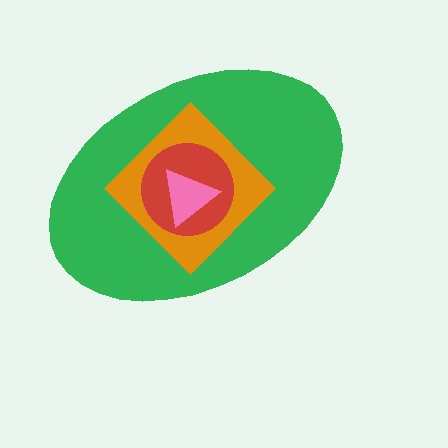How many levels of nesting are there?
4.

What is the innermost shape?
The pink triangle.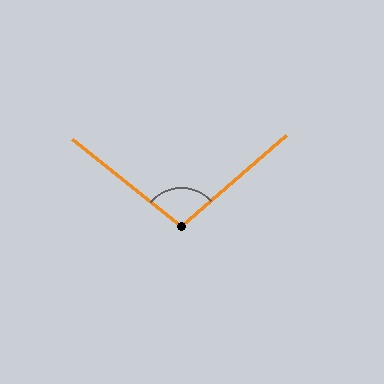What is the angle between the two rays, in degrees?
Approximately 100 degrees.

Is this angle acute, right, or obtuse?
It is obtuse.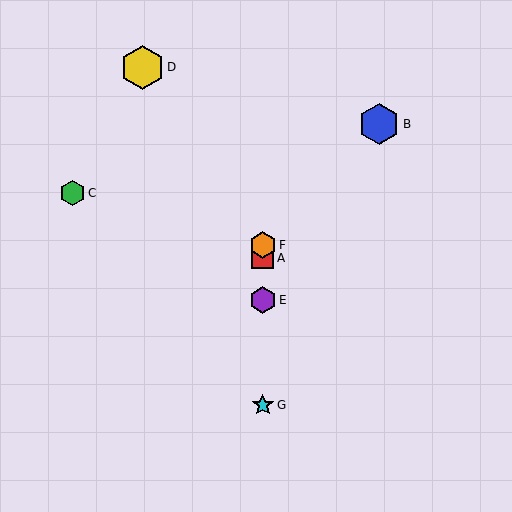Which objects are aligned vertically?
Objects A, E, F, G are aligned vertically.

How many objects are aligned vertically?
4 objects (A, E, F, G) are aligned vertically.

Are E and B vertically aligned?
No, E is at x≈263 and B is at x≈379.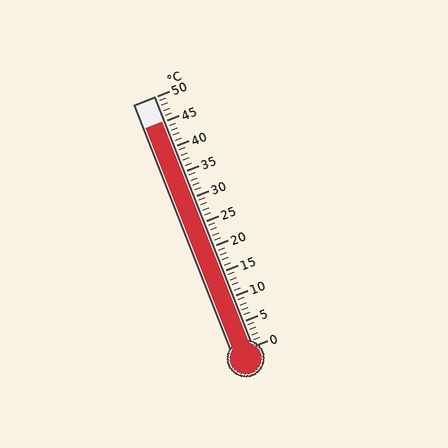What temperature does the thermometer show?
The thermometer shows approximately 45°C.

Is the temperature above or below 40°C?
The temperature is above 40°C.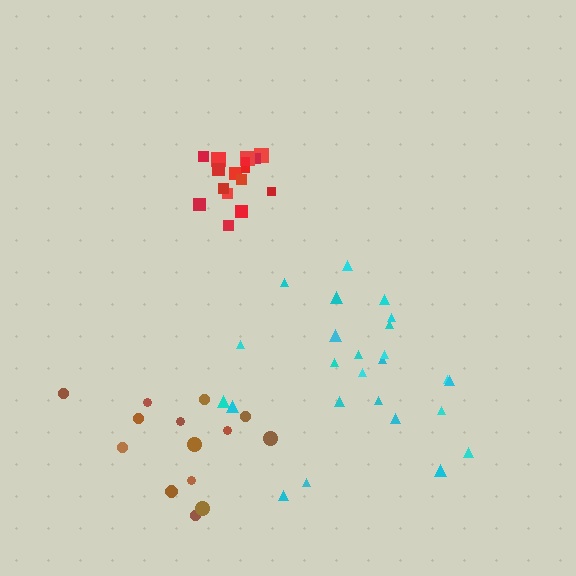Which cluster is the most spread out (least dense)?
Brown.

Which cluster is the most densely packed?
Red.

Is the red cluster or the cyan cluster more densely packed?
Red.